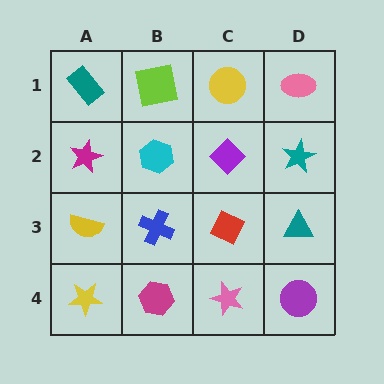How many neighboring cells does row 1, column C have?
3.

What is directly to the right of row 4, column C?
A purple circle.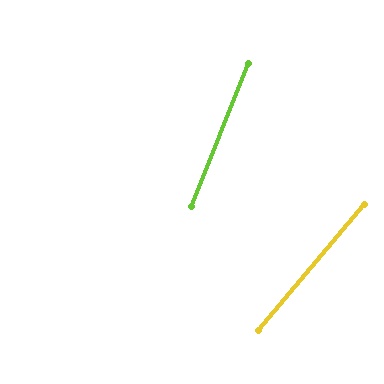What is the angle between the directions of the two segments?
Approximately 18 degrees.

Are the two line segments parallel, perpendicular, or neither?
Neither parallel nor perpendicular — they differ by about 18°.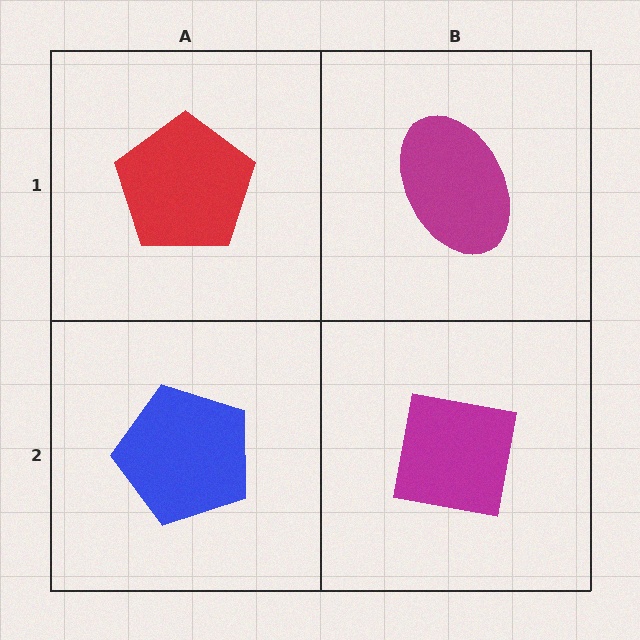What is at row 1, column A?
A red pentagon.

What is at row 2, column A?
A blue pentagon.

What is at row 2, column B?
A magenta square.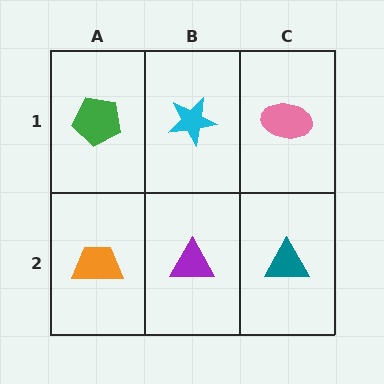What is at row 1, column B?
A cyan star.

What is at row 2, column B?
A purple triangle.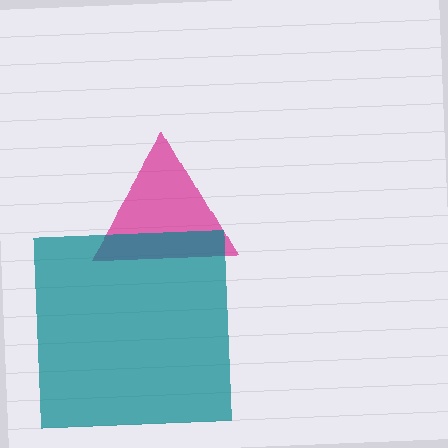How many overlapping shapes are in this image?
There are 2 overlapping shapes in the image.